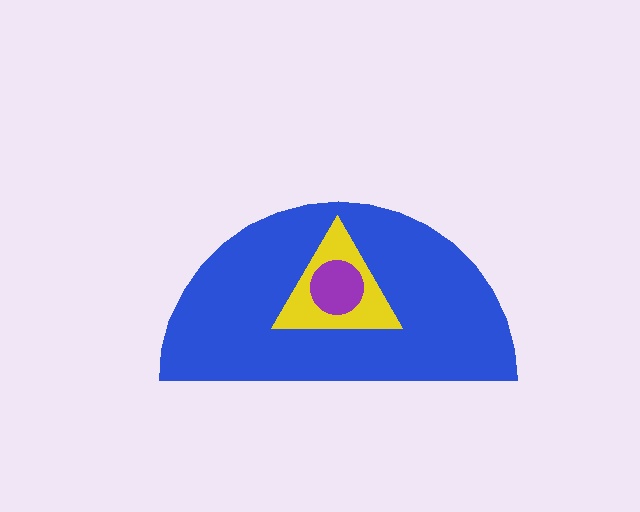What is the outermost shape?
The blue semicircle.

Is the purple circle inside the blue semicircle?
Yes.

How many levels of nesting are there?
3.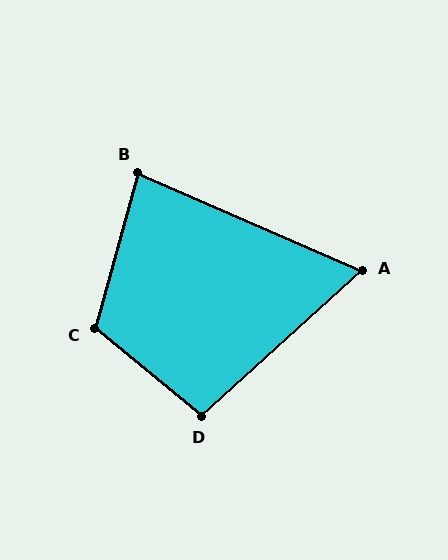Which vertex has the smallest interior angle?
A, at approximately 66 degrees.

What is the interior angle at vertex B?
Approximately 82 degrees (acute).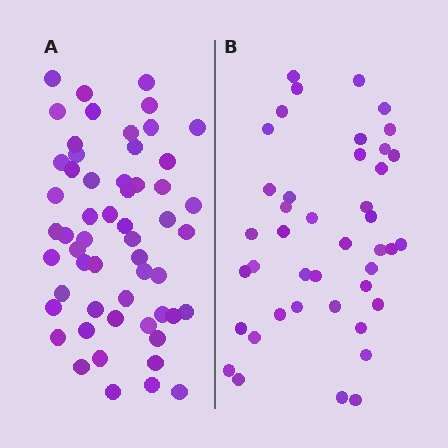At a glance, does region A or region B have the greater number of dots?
Region A (the left region) has more dots.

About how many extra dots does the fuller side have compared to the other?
Region A has approximately 15 more dots than region B.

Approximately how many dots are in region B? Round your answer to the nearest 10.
About 40 dots. (The exact count is 42, which rounds to 40.)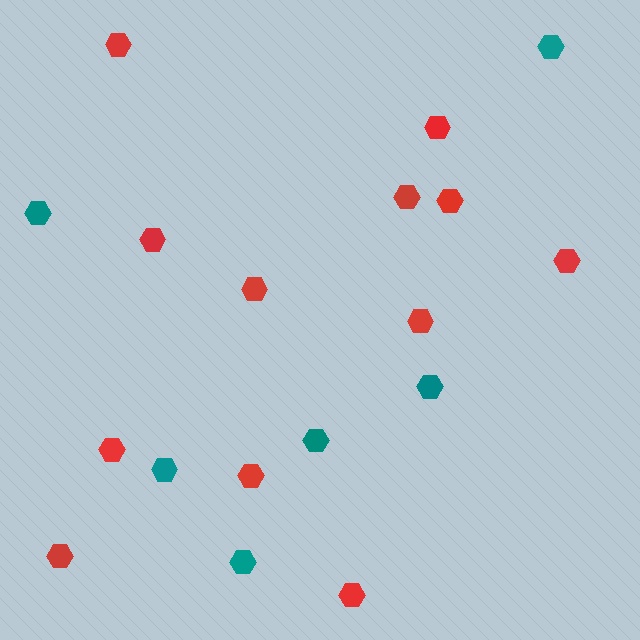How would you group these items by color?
There are 2 groups: one group of teal hexagons (6) and one group of red hexagons (12).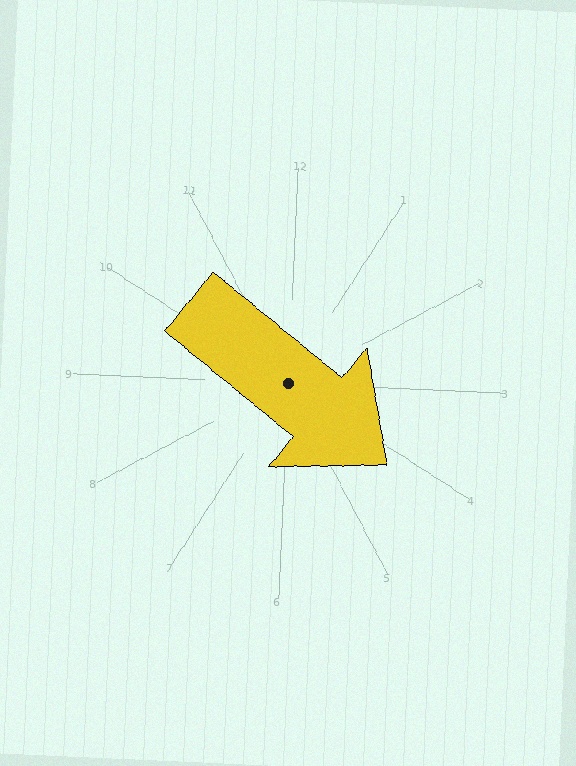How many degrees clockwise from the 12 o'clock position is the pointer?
Approximately 127 degrees.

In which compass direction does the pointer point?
Southeast.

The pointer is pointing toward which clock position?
Roughly 4 o'clock.